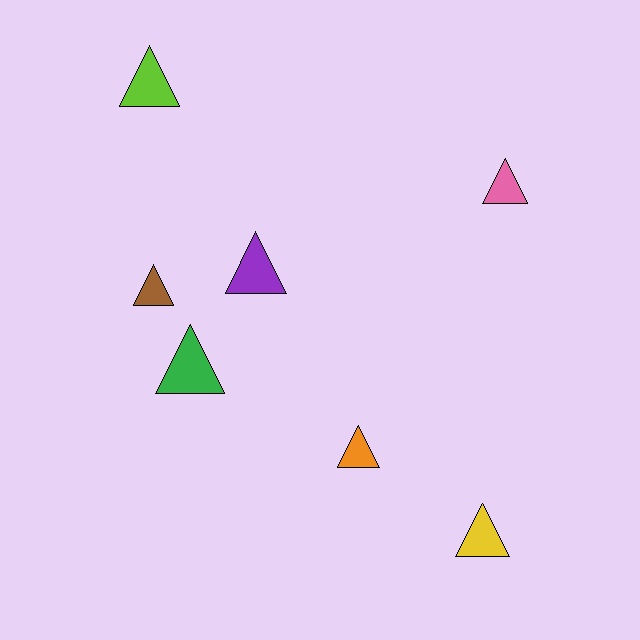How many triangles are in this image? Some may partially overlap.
There are 7 triangles.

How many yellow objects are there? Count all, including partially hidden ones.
There is 1 yellow object.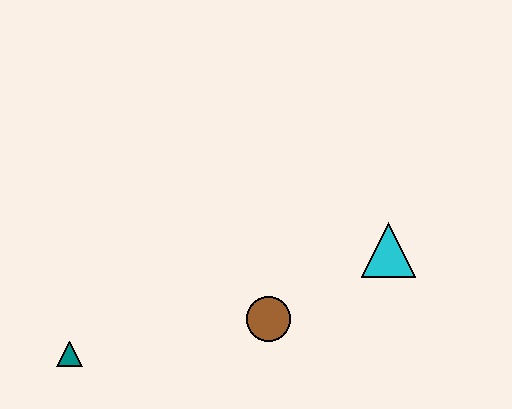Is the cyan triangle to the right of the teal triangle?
Yes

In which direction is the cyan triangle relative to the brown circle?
The cyan triangle is to the right of the brown circle.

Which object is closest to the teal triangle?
The brown circle is closest to the teal triangle.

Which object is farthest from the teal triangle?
The cyan triangle is farthest from the teal triangle.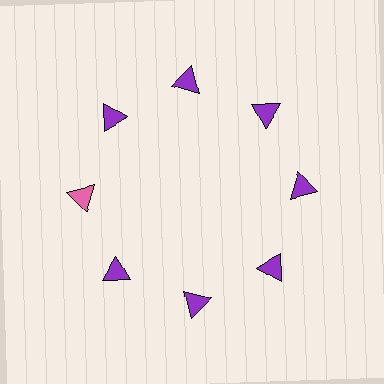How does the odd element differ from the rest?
It has a different color: pink instead of purple.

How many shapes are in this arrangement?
There are 8 shapes arranged in a ring pattern.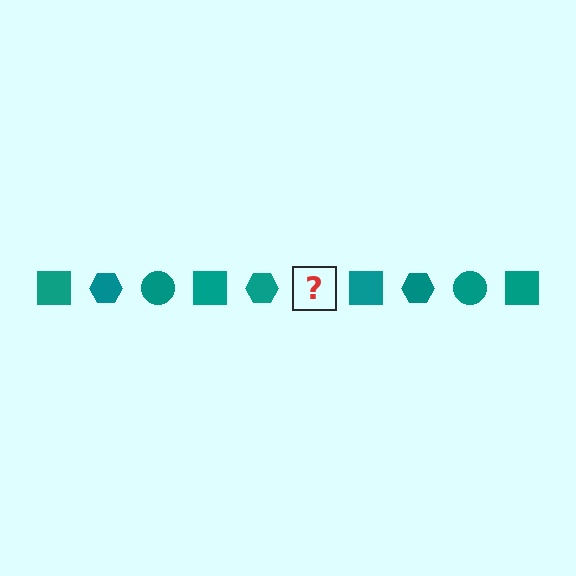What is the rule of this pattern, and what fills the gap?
The rule is that the pattern cycles through square, hexagon, circle shapes in teal. The gap should be filled with a teal circle.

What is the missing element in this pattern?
The missing element is a teal circle.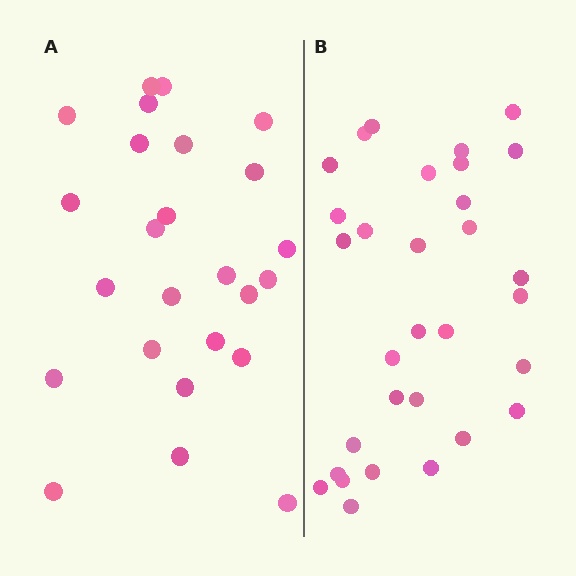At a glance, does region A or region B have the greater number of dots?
Region B (the right region) has more dots.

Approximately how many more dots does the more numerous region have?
Region B has about 6 more dots than region A.